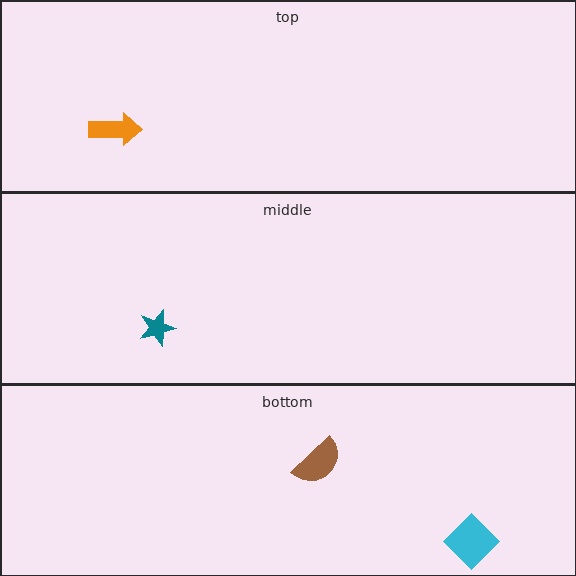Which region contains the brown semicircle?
The bottom region.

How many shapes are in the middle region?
1.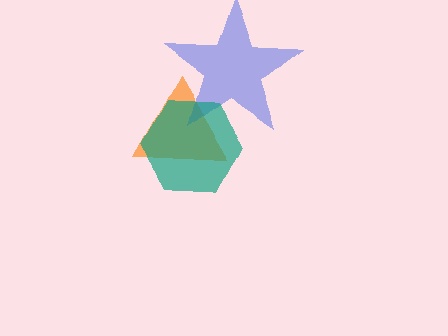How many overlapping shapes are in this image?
There are 3 overlapping shapes in the image.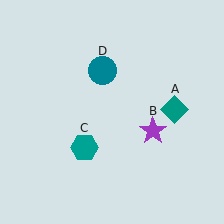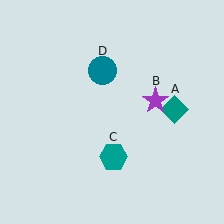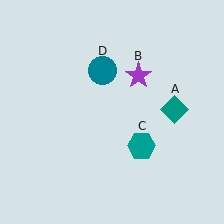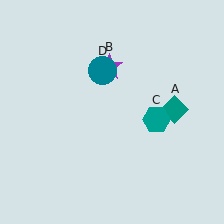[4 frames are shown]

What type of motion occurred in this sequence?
The purple star (object B), teal hexagon (object C) rotated counterclockwise around the center of the scene.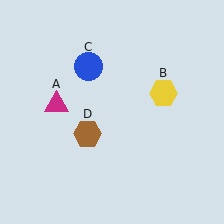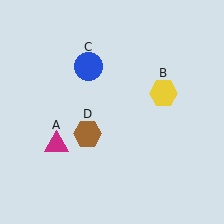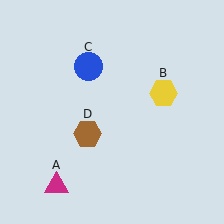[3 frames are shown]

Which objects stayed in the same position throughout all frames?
Yellow hexagon (object B) and blue circle (object C) and brown hexagon (object D) remained stationary.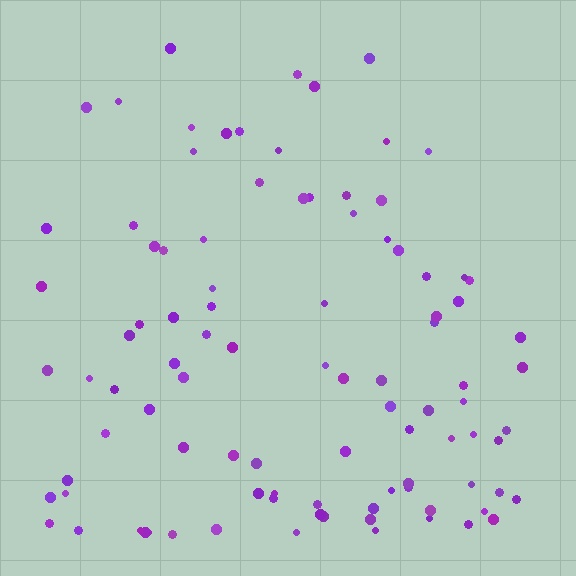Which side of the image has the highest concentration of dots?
The bottom.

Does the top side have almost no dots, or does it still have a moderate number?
Still a moderate number, just noticeably fewer than the bottom.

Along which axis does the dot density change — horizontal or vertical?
Vertical.